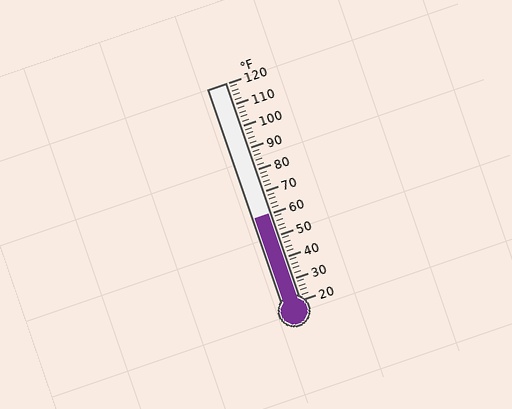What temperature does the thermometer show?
The thermometer shows approximately 60°F.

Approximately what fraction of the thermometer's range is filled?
The thermometer is filled to approximately 40% of its range.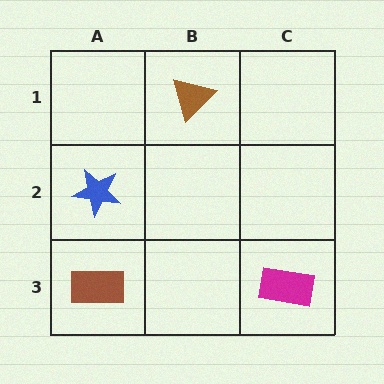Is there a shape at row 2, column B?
No, that cell is empty.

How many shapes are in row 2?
1 shape.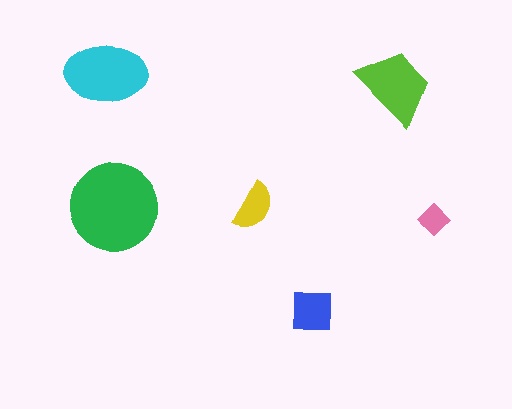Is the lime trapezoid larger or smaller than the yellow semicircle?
Larger.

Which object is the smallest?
The pink diamond.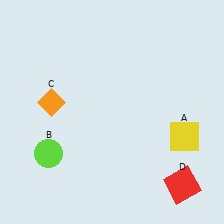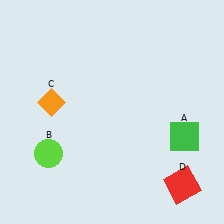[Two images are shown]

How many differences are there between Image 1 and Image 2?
There is 1 difference between the two images.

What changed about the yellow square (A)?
In Image 1, A is yellow. In Image 2, it changed to green.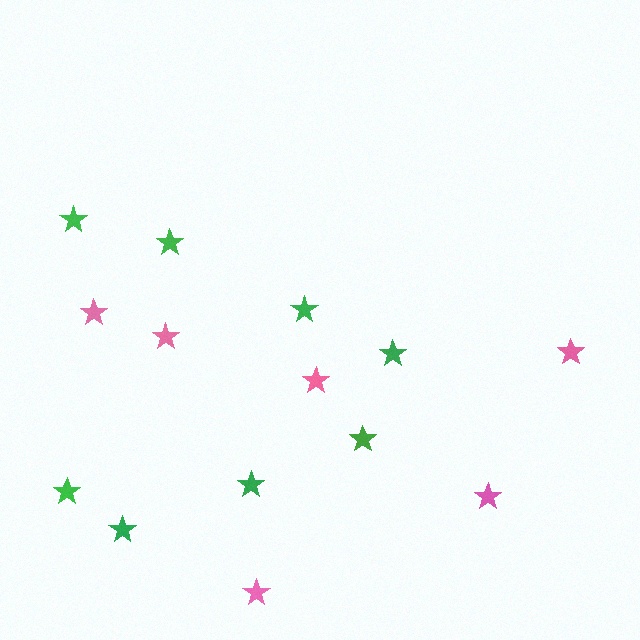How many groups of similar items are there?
There are 2 groups: one group of green stars (8) and one group of pink stars (6).